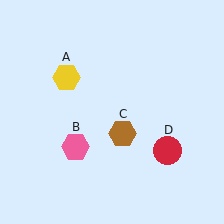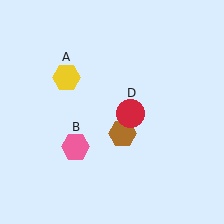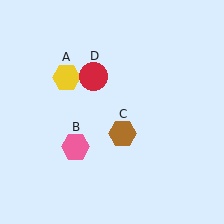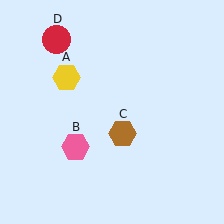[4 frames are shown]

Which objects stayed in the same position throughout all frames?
Yellow hexagon (object A) and pink hexagon (object B) and brown hexagon (object C) remained stationary.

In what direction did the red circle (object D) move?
The red circle (object D) moved up and to the left.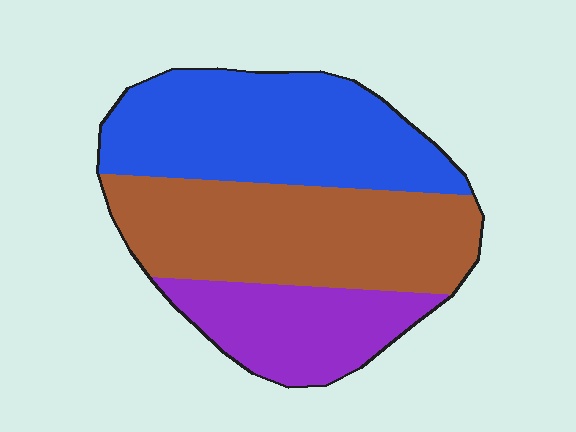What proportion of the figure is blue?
Blue takes up between a third and a half of the figure.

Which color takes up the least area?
Purple, at roughly 20%.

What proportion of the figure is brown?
Brown takes up about two fifths (2/5) of the figure.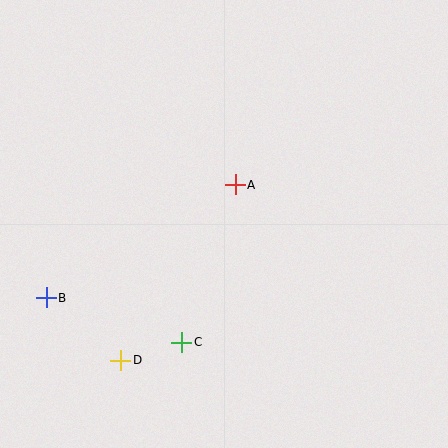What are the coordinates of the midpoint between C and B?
The midpoint between C and B is at (114, 320).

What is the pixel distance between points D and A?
The distance between D and A is 210 pixels.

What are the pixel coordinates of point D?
Point D is at (121, 360).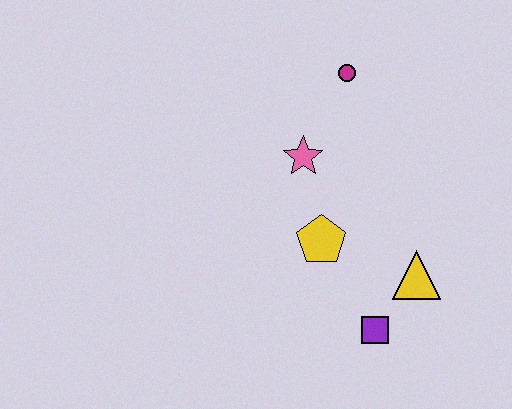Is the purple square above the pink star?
No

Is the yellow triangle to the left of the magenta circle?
No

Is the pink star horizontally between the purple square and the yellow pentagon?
No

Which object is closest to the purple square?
The yellow triangle is closest to the purple square.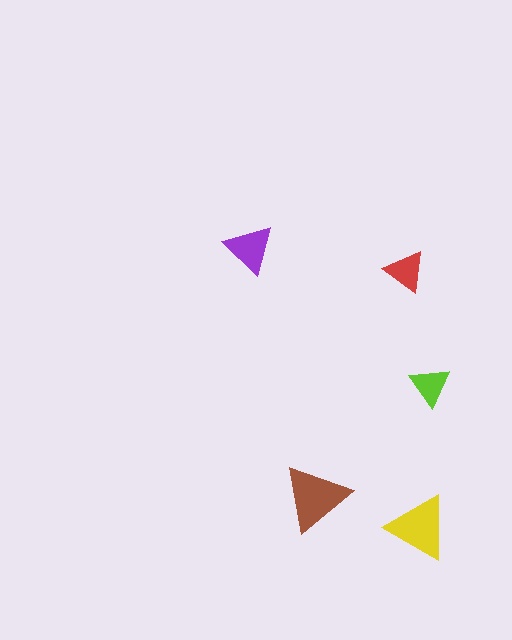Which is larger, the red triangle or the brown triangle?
The brown one.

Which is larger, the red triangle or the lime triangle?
The red one.